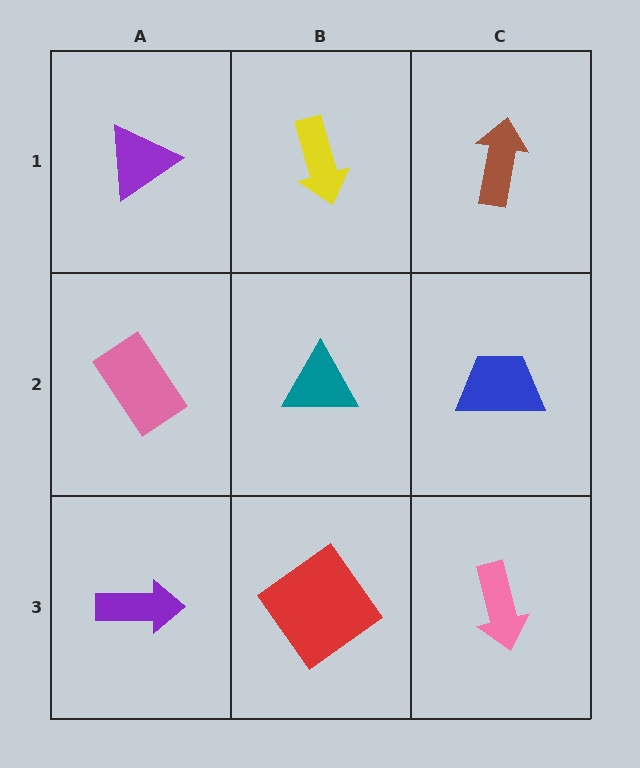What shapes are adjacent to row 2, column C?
A brown arrow (row 1, column C), a pink arrow (row 3, column C), a teal triangle (row 2, column B).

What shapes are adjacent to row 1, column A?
A pink rectangle (row 2, column A), a yellow arrow (row 1, column B).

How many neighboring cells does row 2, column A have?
3.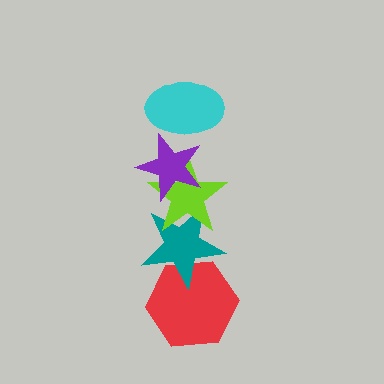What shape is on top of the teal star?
The lime star is on top of the teal star.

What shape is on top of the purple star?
The cyan ellipse is on top of the purple star.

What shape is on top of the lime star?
The purple star is on top of the lime star.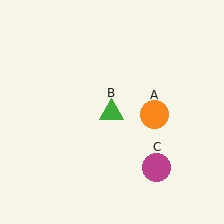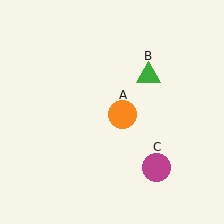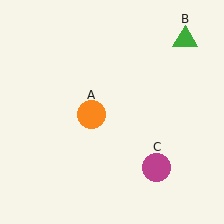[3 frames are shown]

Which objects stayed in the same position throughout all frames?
Magenta circle (object C) remained stationary.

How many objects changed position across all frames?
2 objects changed position: orange circle (object A), green triangle (object B).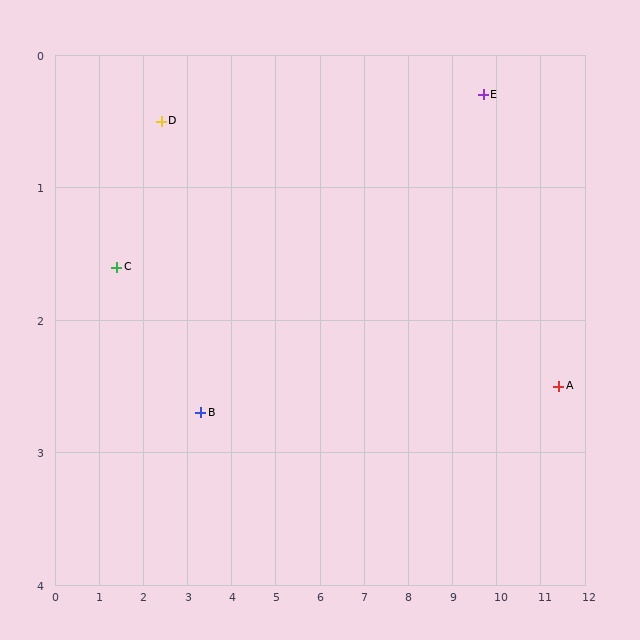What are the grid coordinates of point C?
Point C is at approximately (1.4, 1.6).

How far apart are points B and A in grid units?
Points B and A are about 8.1 grid units apart.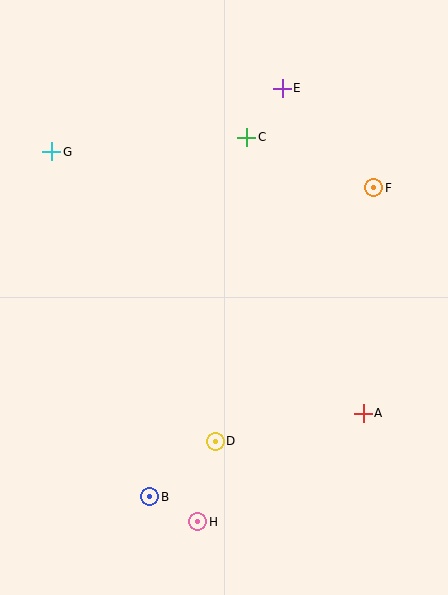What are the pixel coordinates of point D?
Point D is at (215, 441).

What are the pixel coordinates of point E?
Point E is at (282, 88).